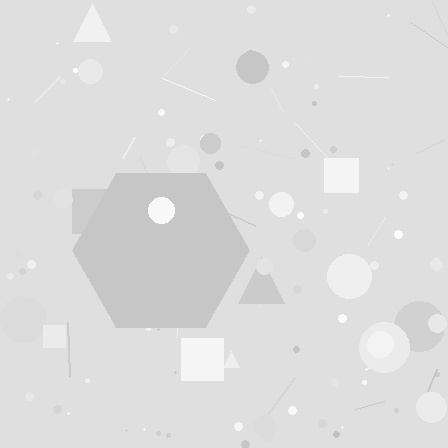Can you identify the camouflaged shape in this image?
The camouflaged shape is a hexagon.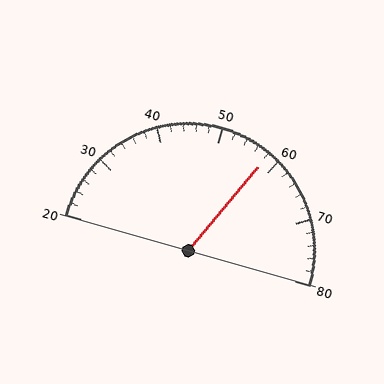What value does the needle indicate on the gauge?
The needle indicates approximately 58.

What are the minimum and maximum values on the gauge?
The gauge ranges from 20 to 80.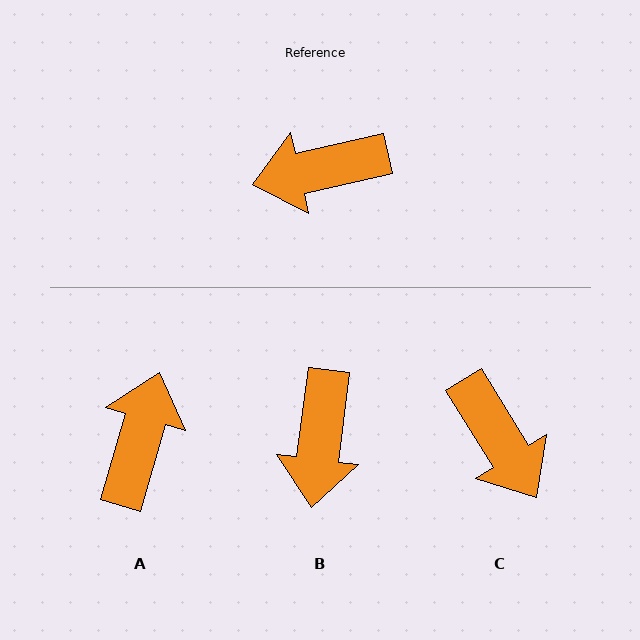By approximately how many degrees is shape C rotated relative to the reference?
Approximately 109 degrees counter-clockwise.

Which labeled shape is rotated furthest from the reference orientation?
A, about 119 degrees away.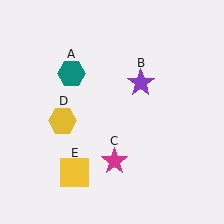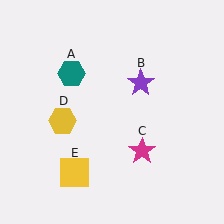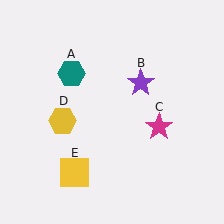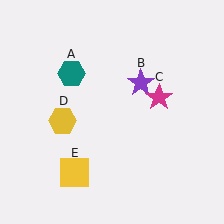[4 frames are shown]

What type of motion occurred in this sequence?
The magenta star (object C) rotated counterclockwise around the center of the scene.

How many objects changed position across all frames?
1 object changed position: magenta star (object C).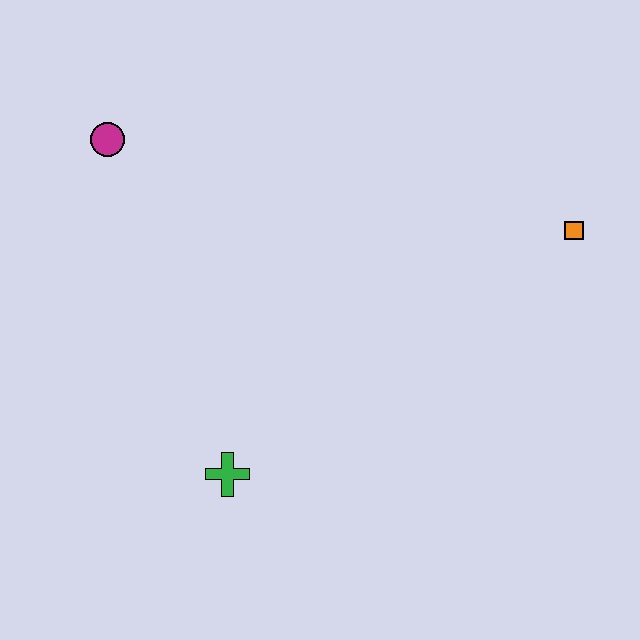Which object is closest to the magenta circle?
The green cross is closest to the magenta circle.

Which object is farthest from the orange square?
The magenta circle is farthest from the orange square.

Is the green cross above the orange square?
No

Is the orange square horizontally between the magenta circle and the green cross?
No